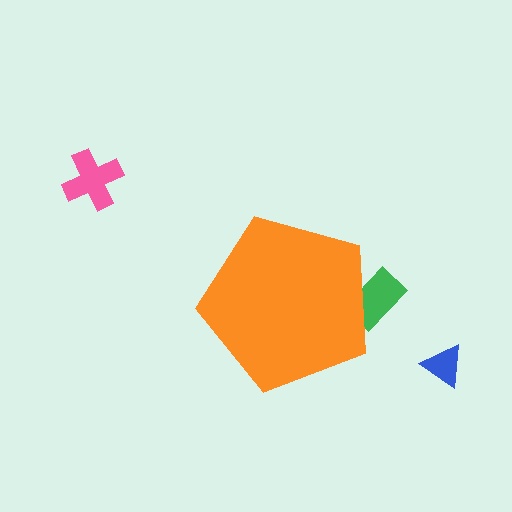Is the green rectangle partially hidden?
Yes, the green rectangle is partially hidden behind the orange pentagon.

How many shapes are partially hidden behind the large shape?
1 shape is partially hidden.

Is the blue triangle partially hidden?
No, the blue triangle is fully visible.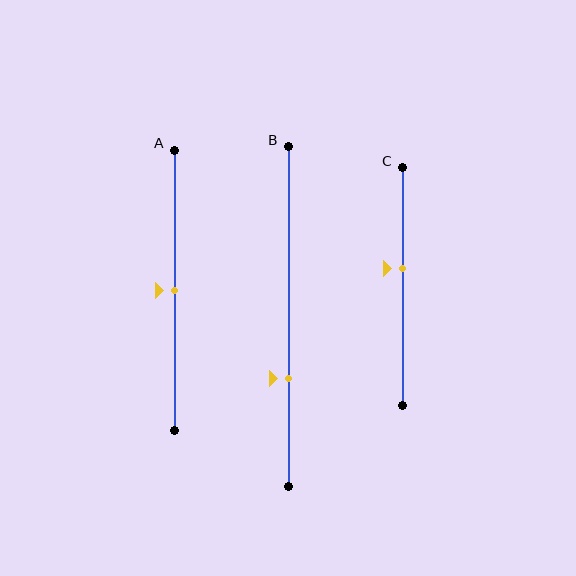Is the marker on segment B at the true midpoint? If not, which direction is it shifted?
No, the marker on segment B is shifted downward by about 18% of the segment length.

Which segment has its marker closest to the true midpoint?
Segment A has its marker closest to the true midpoint.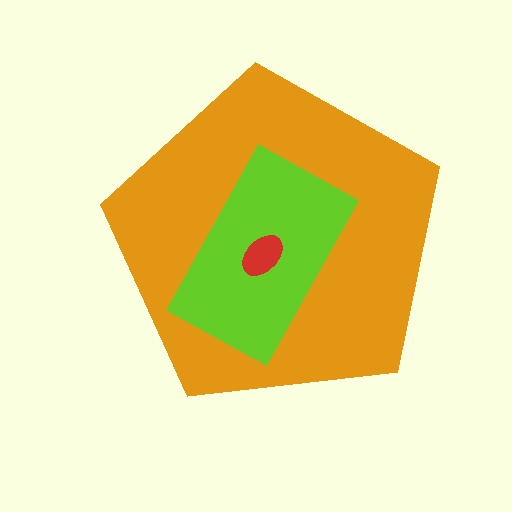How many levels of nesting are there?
3.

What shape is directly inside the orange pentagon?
The lime rectangle.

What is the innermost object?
The red ellipse.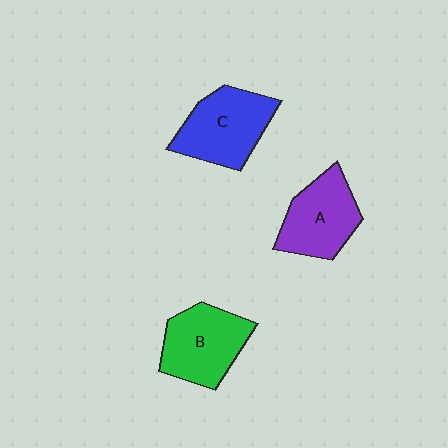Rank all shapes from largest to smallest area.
From largest to smallest: C (blue), B (green), A (purple).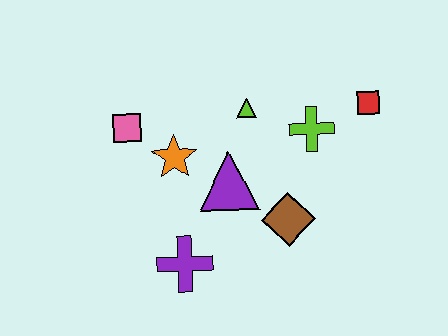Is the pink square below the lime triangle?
Yes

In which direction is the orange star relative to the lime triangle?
The orange star is to the left of the lime triangle.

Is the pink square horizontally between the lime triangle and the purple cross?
No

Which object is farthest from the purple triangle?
The red square is farthest from the purple triangle.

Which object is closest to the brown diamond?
The purple triangle is closest to the brown diamond.